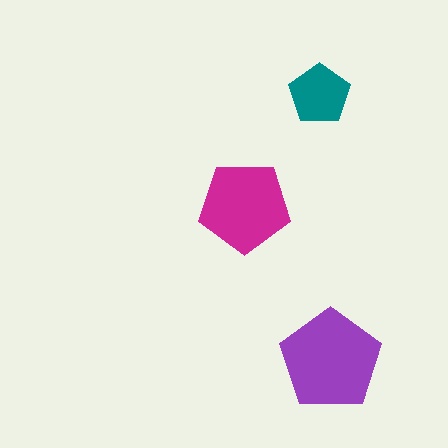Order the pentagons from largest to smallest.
the purple one, the magenta one, the teal one.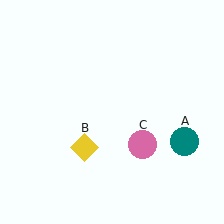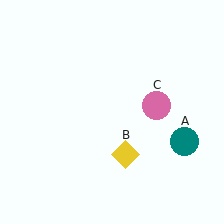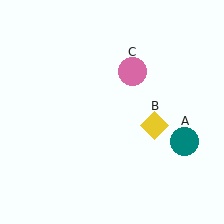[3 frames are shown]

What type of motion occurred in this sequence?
The yellow diamond (object B), pink circle (object C) rotated counterclockwise around the center of the scene.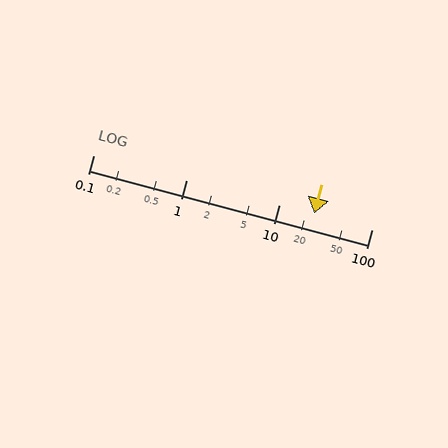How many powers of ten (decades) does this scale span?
The scale spans 3 decades, from 0.1 to 100.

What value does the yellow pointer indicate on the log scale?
The pointer indicates approximately 24.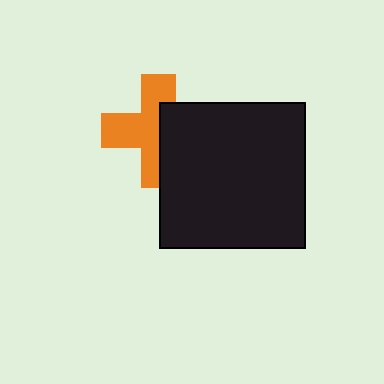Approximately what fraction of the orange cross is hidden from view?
Roughly 41% of the orange cross is hidden behind the black square.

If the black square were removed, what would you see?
You would see the complete orange cross.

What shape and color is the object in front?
The object in front is a black square.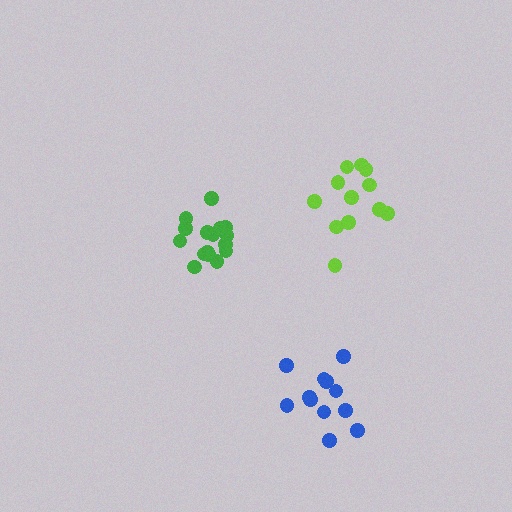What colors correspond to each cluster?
The clusters are colored: green, lime, blue.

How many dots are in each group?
Group 1: 16 dots, Group 2: 12 dots, Group 3: 12 dots (40 total).